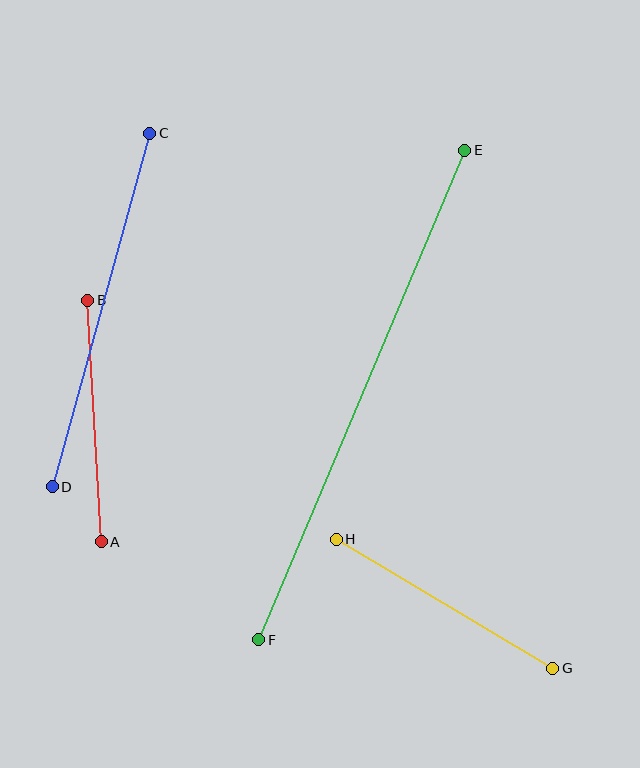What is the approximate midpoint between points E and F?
The midpoint is at approximately (362, 395) pixels.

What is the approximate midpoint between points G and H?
The midpoint is at approximately (444, 604) pixels.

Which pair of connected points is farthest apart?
Points E and F are farthest apart.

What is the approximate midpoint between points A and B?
The midpoint is at approximately (94, 421) pixels.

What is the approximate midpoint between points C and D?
The midpoint is at approximately (101, 310) pixels.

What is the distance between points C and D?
The distance is approximately 367 pixels.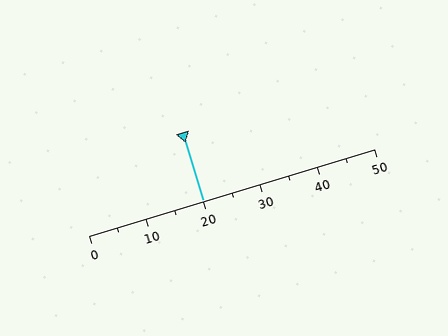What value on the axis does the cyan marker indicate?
The marker indicates approximately 20.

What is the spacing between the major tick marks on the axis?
The major ticks are spaced 10 apart.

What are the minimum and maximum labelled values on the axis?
The axis runs from 0 to 50.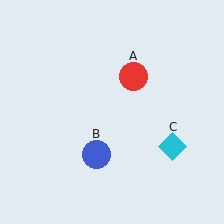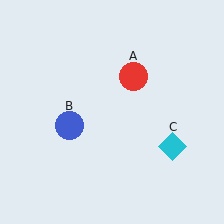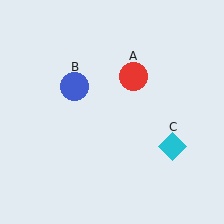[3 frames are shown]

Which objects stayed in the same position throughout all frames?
Red circle (object A) and cyan diamond (object C) remained stationary.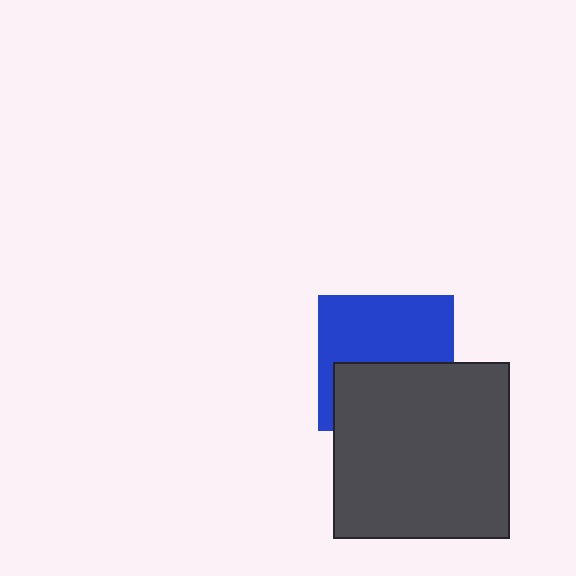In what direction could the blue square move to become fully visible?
The blue square could move up. That would shift it out from behind the dark gray square entirely.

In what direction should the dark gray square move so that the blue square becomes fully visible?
The dark gray square should move down. That is the shortest direction to clear the overlap and leave the blue square fully visible.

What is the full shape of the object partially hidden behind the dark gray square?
The partially hidden object is a blue square.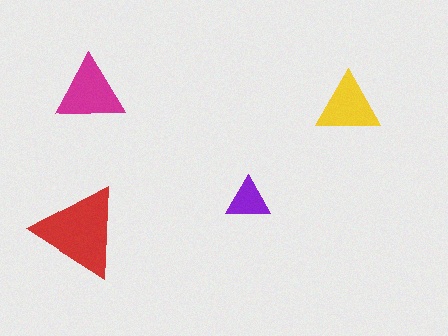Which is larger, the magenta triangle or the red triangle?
The red one.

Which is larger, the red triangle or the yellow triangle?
The red one.